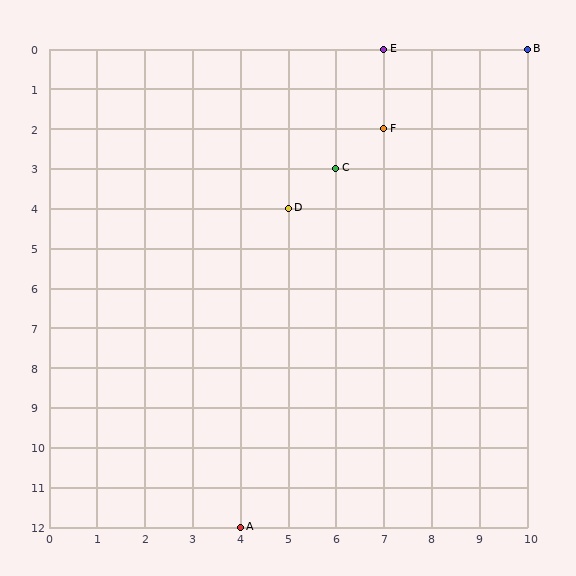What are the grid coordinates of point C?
Point C is at grid coordinates (6, 3).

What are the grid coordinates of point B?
Point B is at grid coordinates (10, 0).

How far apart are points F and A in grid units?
Points F and A are 3 columns and 10 rows apart (about 10.4 grid units diagonally).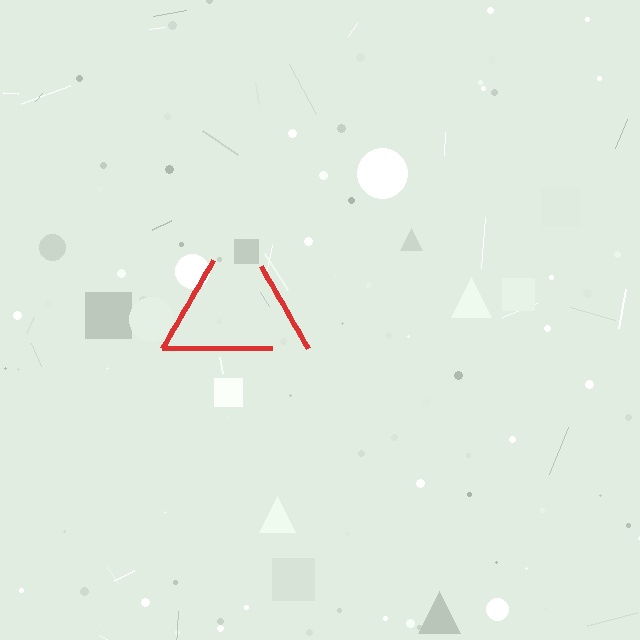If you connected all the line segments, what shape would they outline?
They would outline a triangle.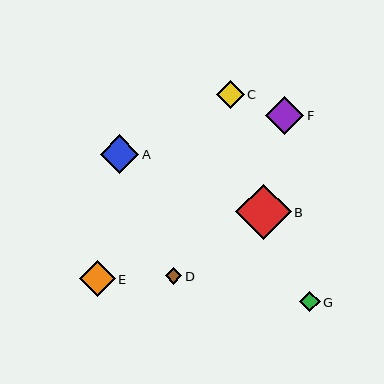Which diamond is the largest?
Diamond B is the largest with a size of approximately 55 pixels.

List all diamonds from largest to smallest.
From largest to smallest: B, F, A, E, C, G, D.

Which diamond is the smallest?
Diamond D is the smallest with a size of approximately 16 pixels.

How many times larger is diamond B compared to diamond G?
Diamond B is approximately 2.7 times the size of diamond G.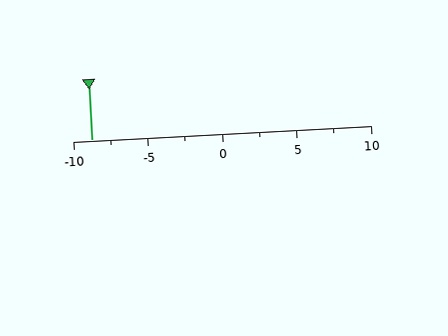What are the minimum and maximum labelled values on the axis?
The axis runs from -10 to 10.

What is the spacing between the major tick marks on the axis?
The major ticks are spaced 5 apart.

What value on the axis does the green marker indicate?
The marker indicates approximately -8.8.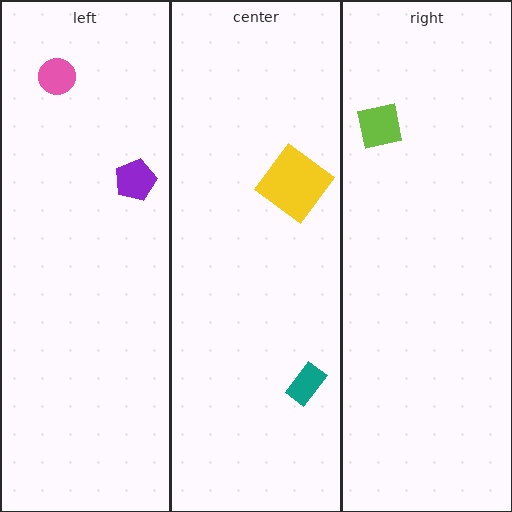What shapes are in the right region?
The lime square.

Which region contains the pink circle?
The left region.